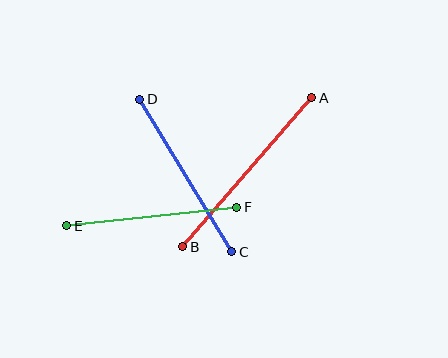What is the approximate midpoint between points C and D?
The midpoint is at approximately (186, 175) pixels.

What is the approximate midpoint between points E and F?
The midpoint is at approximately (152, 216) pixels.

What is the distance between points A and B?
The distance is approximately 197 pixels.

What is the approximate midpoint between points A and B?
The midpoint is at approximately (247, 172) pixels.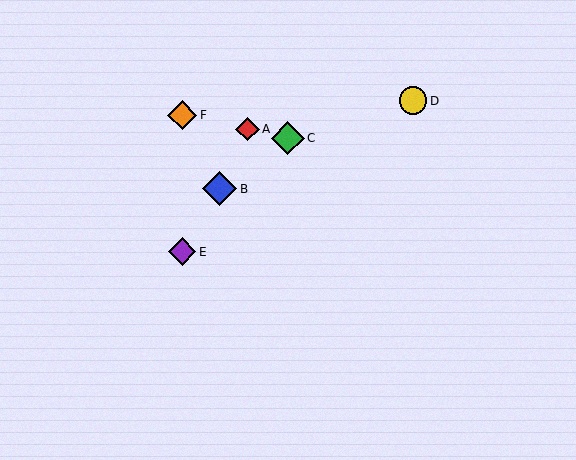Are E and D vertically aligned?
No, E is at x≈182 and D is at x≈413.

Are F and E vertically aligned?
Yes, both are at x≈182.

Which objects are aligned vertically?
Objects E, F are aligned vertically.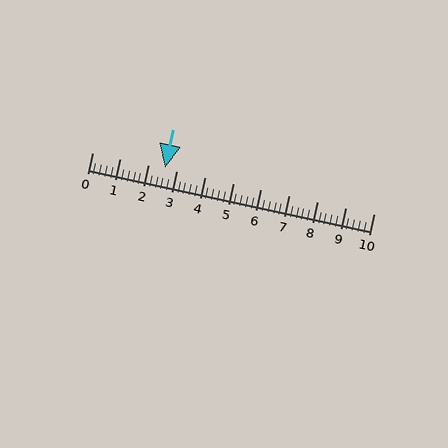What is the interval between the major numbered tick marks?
The major tick marks are spaced 1 units apart.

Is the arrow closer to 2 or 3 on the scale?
The arrow is closer to 3.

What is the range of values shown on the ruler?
The ruler shows values from 0 to 10.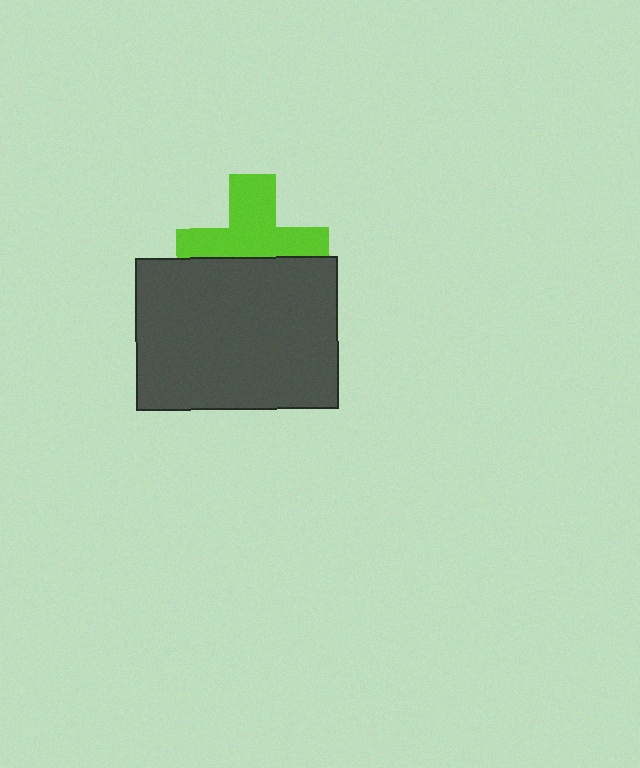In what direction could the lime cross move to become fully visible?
The lime cross could move up. That would shift it out from behind the dark gray rectangle entirely.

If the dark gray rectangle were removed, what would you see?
You would see the complete lime cross.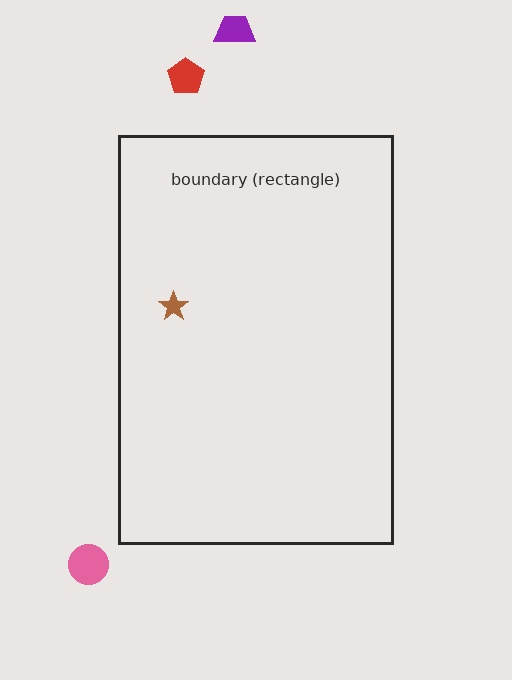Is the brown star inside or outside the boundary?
Inside.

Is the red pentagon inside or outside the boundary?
Outside.